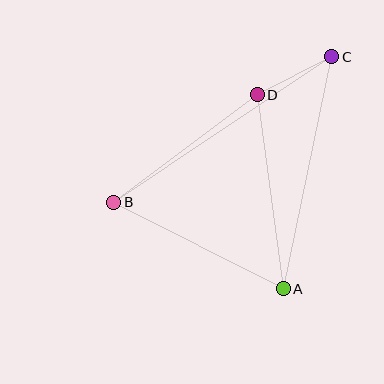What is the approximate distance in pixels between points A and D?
The distance between A and D is approximately 196 pixels.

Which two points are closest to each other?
Points C and D are closest to each other.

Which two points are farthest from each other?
Points B and C are farthest from each other.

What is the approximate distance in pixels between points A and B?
The distance between A and B is approximately 190 pixels.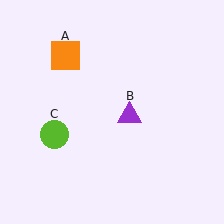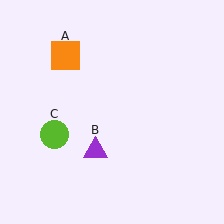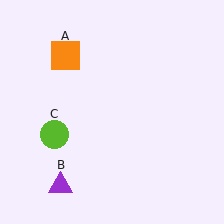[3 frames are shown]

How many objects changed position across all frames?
1 object changed position: purple triangle (object B).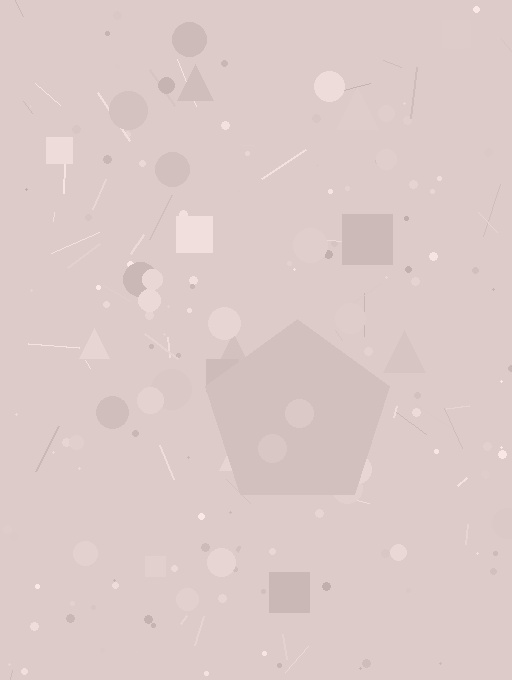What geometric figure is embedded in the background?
A pentagon is embedded in the background.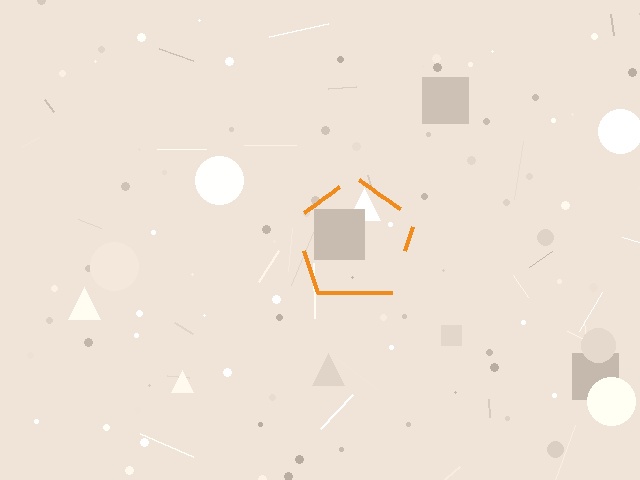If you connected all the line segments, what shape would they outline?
They would outline a pentagon.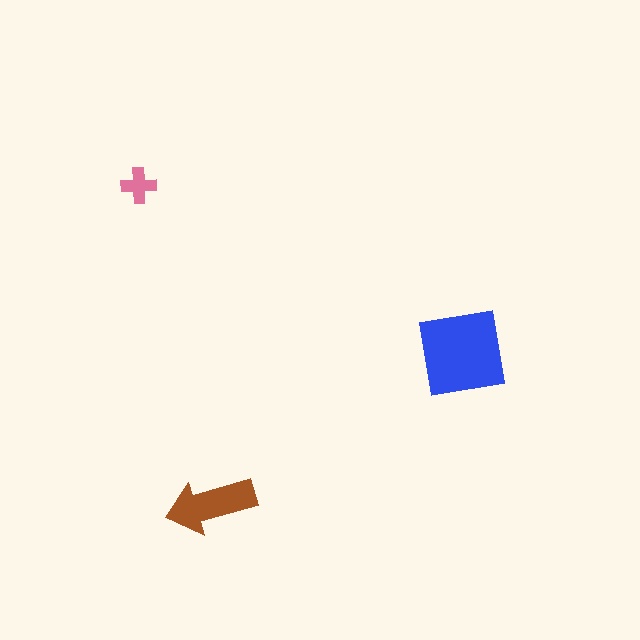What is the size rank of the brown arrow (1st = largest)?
2nd.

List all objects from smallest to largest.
The pink cross, the brown arrow, the blue square.